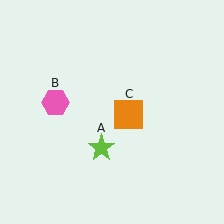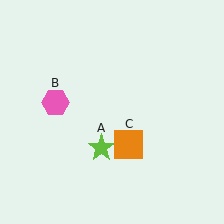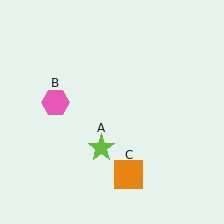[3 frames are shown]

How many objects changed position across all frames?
1 object changed position: orange square (object C).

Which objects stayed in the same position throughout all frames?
Lime star (object A) and pink hexagon (object B) remained stationary.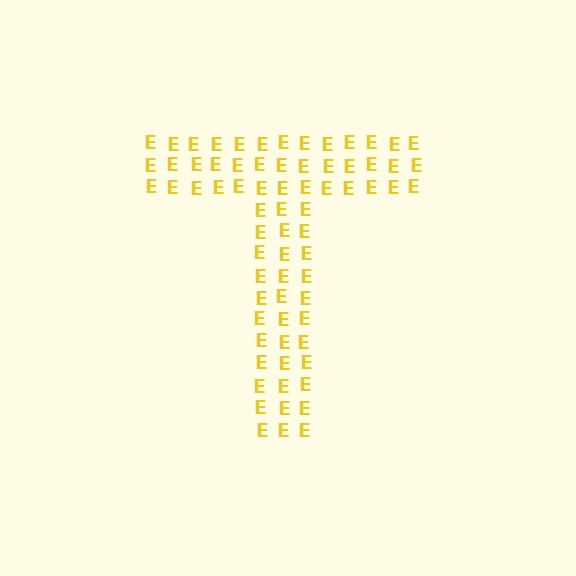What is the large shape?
The large shape is the letter T.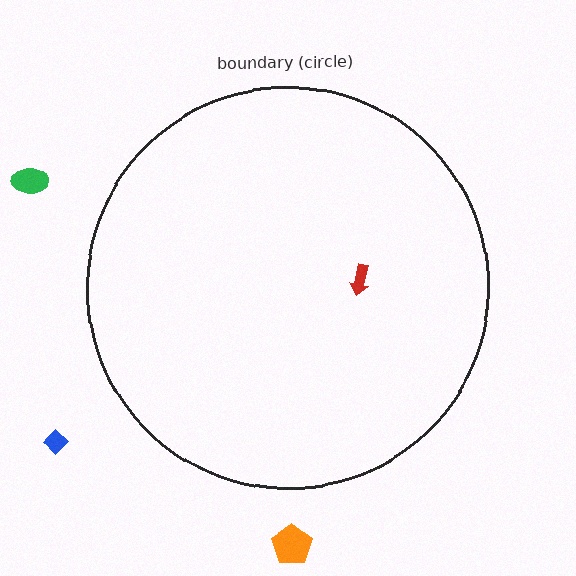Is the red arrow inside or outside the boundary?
Inside.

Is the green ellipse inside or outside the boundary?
Outside.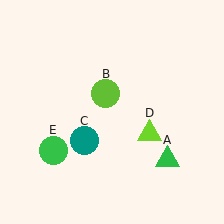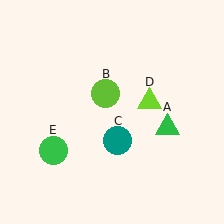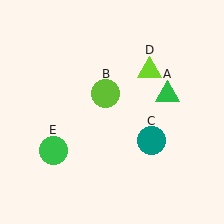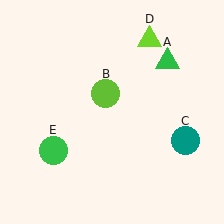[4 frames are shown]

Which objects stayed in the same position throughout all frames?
Lime circle (object B) and green circle (object E) remained stationary.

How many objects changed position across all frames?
3 objects changed position: green triangle (object A), teal circle (object C), lime triangle (object D).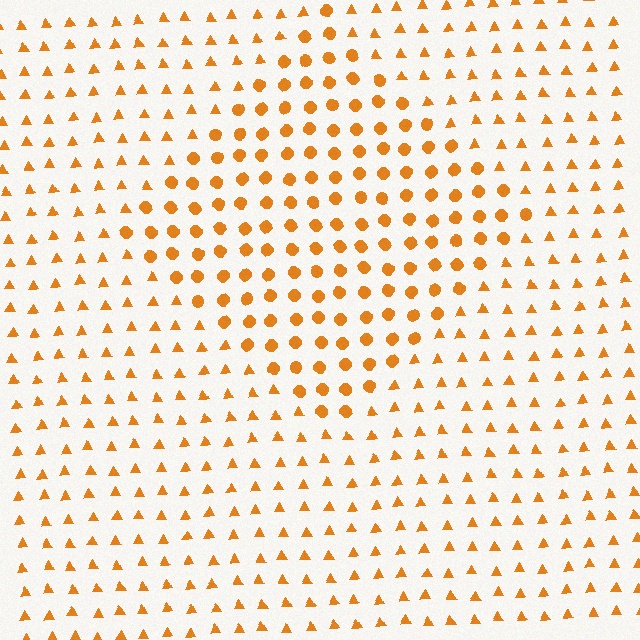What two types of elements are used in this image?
The image uses circles inside the diamond region and triangles outside it.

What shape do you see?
I see a diamond.